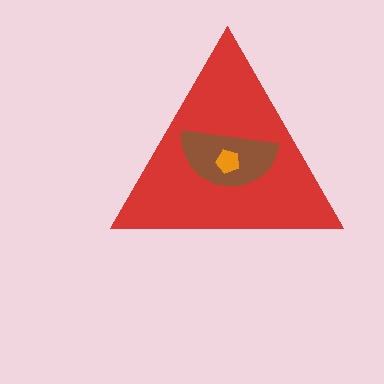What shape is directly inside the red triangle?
The brown semicircle.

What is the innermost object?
The orange pentagon.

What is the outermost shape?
The red triangle.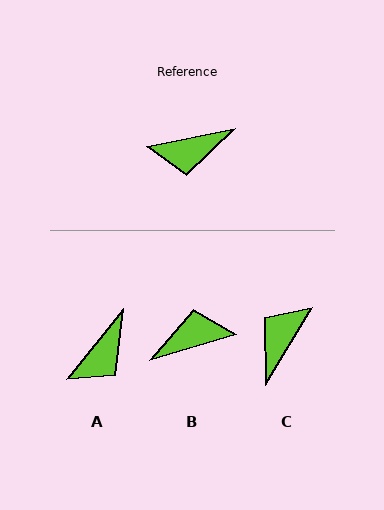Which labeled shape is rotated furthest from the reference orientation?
B, about 174 degrees away.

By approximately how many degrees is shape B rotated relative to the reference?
Approximately 174 degrees clockwise.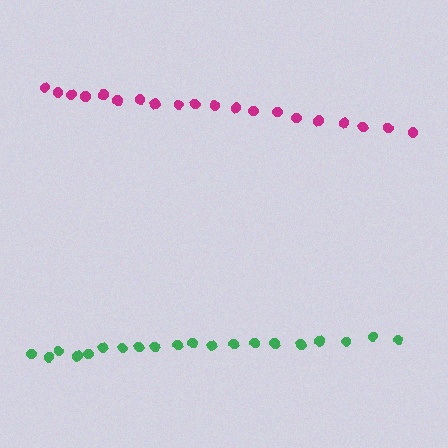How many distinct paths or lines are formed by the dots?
There are 2 distinct paths.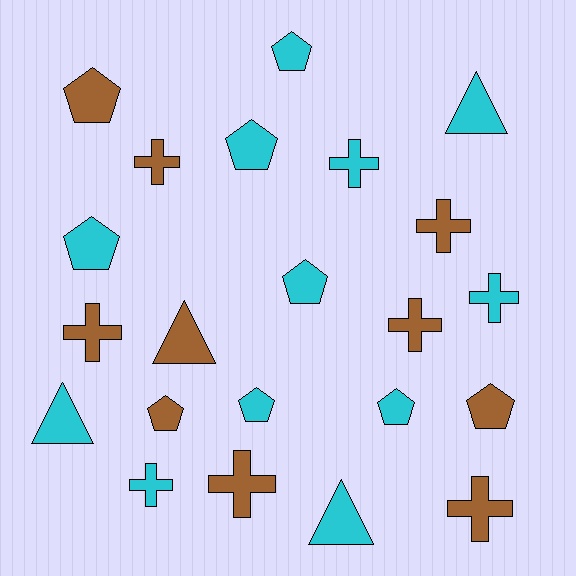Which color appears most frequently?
Cyan, with 12 objects.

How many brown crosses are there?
There are 6 brown crosses.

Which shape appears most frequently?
Pentagon, with 9 objects.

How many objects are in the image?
There are 22 objects.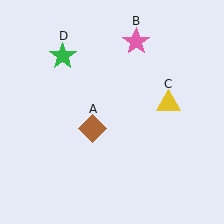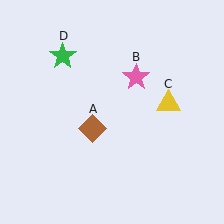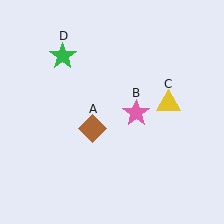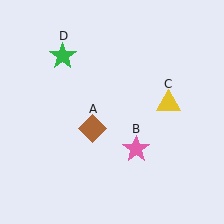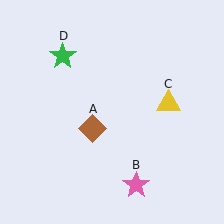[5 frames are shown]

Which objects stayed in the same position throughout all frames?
Brown diamond (object A) and yellow triangle (object C) and green star (object D) remained stationary.